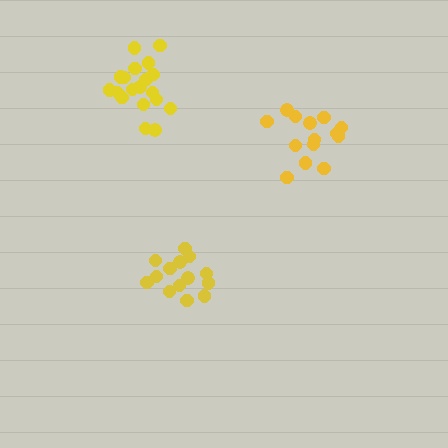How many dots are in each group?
Group 1: 14 dots, Group 2: 19 dots, Group 3: 14 dots (47 total).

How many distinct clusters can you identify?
There are 3 distinct clusters.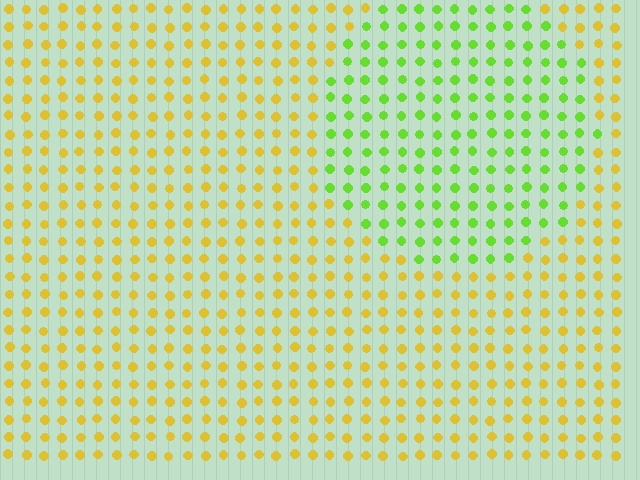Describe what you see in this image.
The image is filled with small yellow elements in a uniform arrangement. A circle-shaped region is visible where the elements are tinted to a slightly different hue, forming a subtle color boundary.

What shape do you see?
I see a circle.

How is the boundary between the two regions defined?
The boundary is defined purely by a slight shift in hue (about 51 degrees). Spacing, size, and orientation are identical on both sides.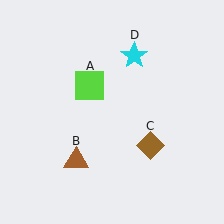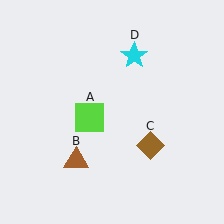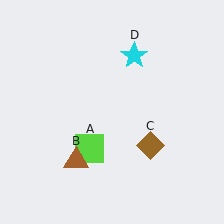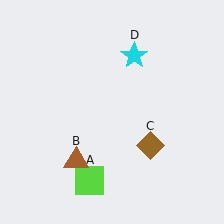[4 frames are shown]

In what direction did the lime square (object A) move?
The lime square (object A) moved down.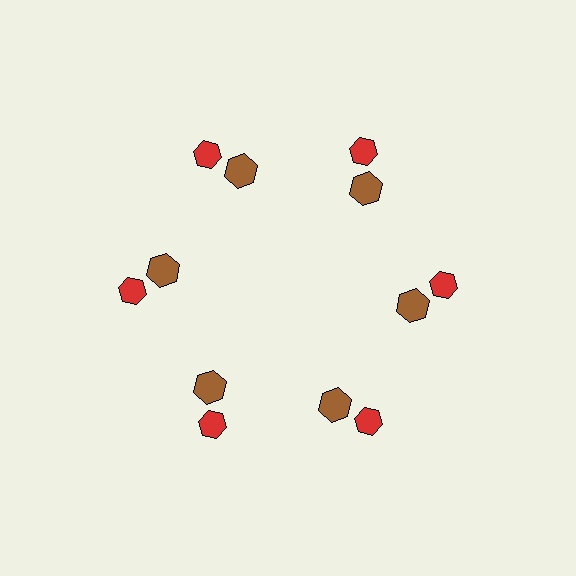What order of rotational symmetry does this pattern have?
This pattern has 6-fold rotational symmetry.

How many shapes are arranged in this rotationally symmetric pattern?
There are 12 shapes, arranged in 6 groups of 2.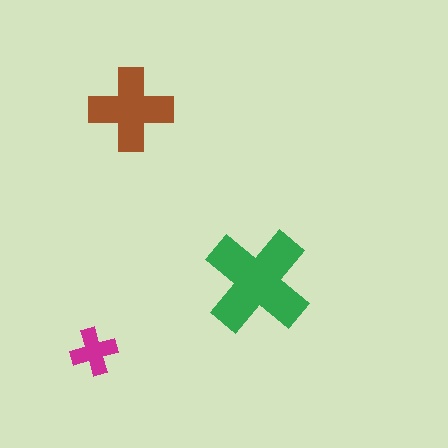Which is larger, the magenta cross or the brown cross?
The brown one.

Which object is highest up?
The brown cross is topmost.